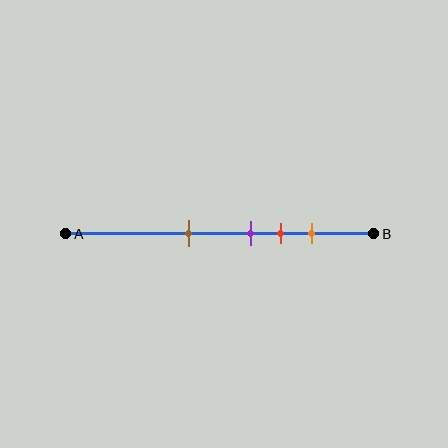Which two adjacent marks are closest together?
The purple and red marks are the closest adjacent pair.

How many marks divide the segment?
There are 4 marks dividing the segment.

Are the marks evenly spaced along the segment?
No, the marks are not evenly spaced.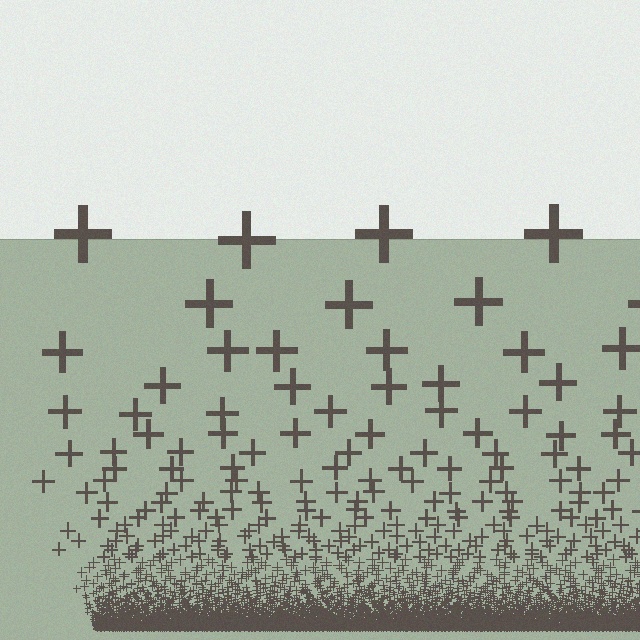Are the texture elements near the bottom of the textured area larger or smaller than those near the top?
Smaller. The gradient is inverted — elements near the bottom are smaller and denser.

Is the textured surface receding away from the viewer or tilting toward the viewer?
The surface appears to tilt toward the viewer. Texture elements get larger and sparser toward the top.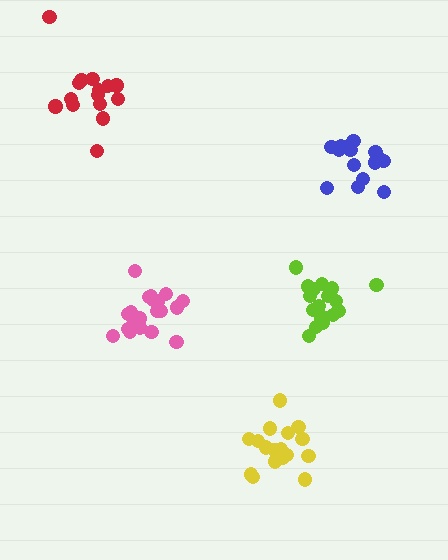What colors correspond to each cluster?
The clusters are colored: pink, lime, red, blue, yellow.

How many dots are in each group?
Group 1: 21 dots, Group 2: 19 dots, Group 3: 16 dots, Group 4: 16 dots, Group 5: 17 dots (89 total).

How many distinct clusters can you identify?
There are 5 distinct clusters.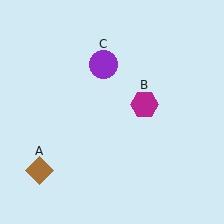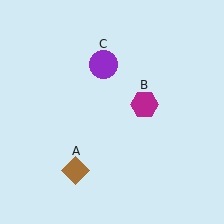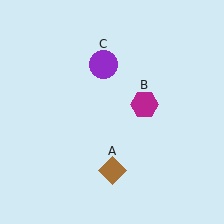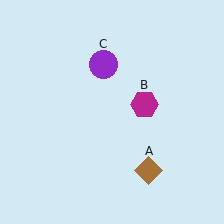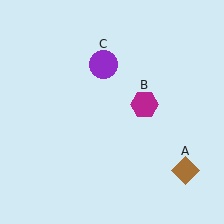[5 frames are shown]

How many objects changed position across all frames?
1 object changed position: brown diamond (object A).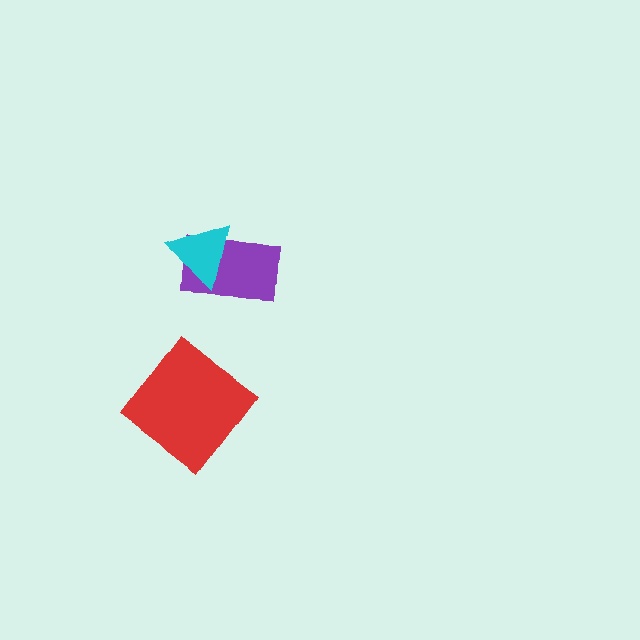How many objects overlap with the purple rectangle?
1 object overlaps with the purple rectangle.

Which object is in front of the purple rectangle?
The cyan triangle is in front of the purple rectangle.